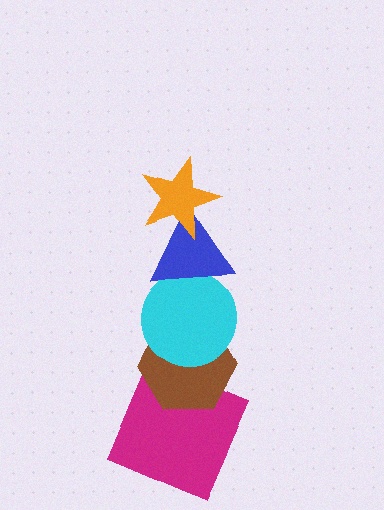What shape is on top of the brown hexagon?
The cyan circle is on top of the brown hexagon.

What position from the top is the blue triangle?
The blue triangle is 2nd from the top.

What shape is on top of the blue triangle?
The orange star is on top of the blue triangle.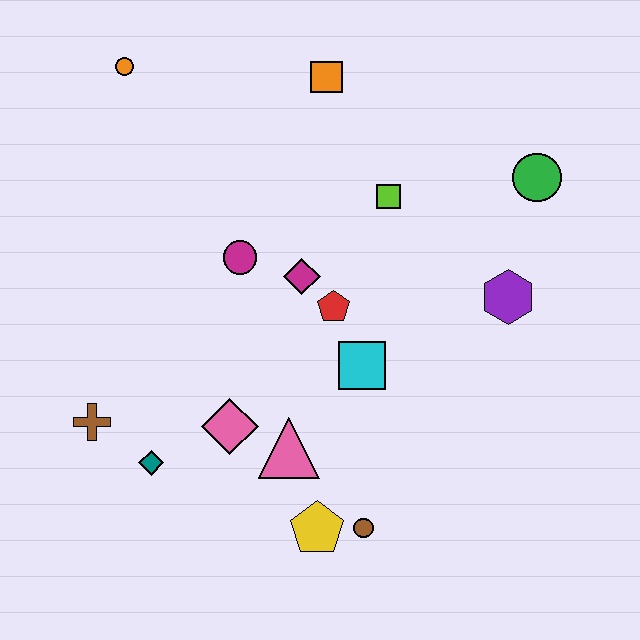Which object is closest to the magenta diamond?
The red pentagon is closest to the magenta diamond.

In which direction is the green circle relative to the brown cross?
The green circle is to the right of the brown cross.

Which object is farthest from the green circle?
The brown cross is farthest from the green circle.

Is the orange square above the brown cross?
Yes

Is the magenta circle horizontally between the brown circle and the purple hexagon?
No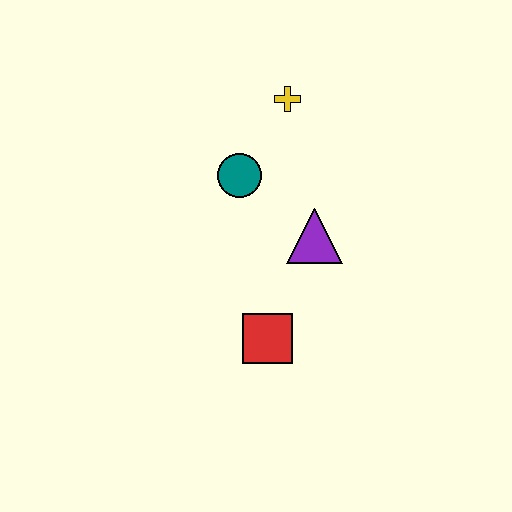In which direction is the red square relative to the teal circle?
The red square is below the teal circle.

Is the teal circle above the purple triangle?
Yes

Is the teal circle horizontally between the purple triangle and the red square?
No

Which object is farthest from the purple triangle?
The yellow cross is farthest from the purple triangle.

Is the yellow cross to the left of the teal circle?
No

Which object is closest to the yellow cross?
The teal circle is closest to the yellow cross.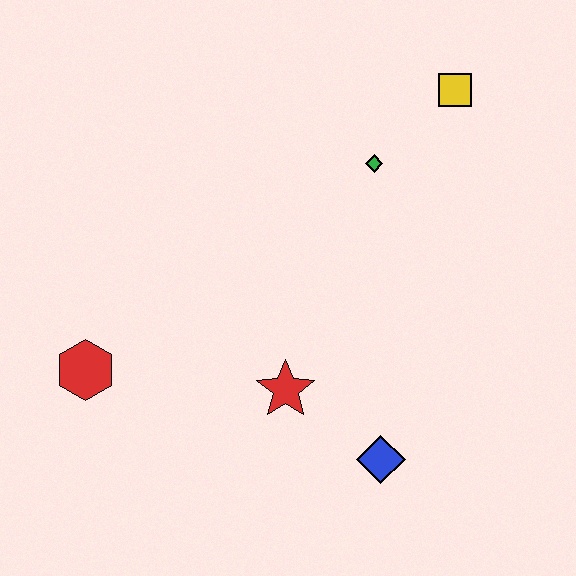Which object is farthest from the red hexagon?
The yellow square is farthest from the red hexagon.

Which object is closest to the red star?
The blue diamond is closest to the red star.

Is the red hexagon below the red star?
No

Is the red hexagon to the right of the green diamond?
No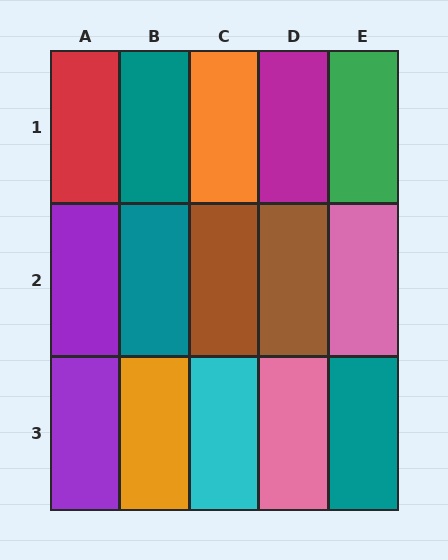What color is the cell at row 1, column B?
Teal.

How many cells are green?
1 cell is green.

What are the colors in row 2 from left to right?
Purple, teal, brown, brown, pink.